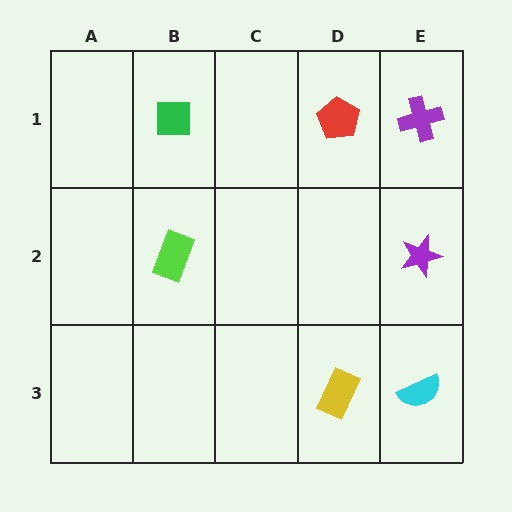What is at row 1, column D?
A red pentagon.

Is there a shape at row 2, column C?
No, that cell is empty.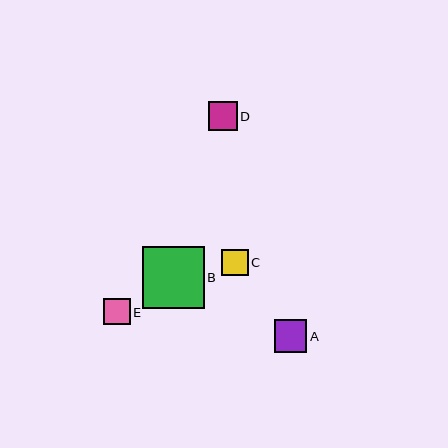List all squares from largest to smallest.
From largest to smallest: B, A, D, E, C.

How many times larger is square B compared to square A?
Square B is approximately 1.9 times the size of square A.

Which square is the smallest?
Square C is the smallest with a size of approximately 27 pixels.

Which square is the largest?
Square B is the largest with a size of approximately 62 pixels.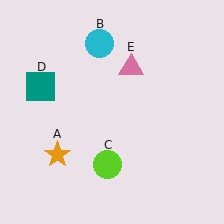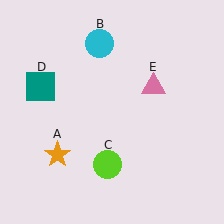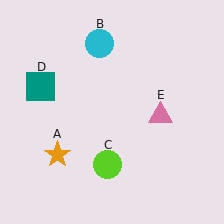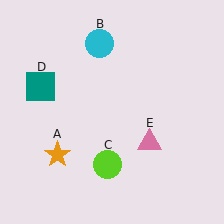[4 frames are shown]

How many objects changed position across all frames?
1 object changed position: pink triangle (object E).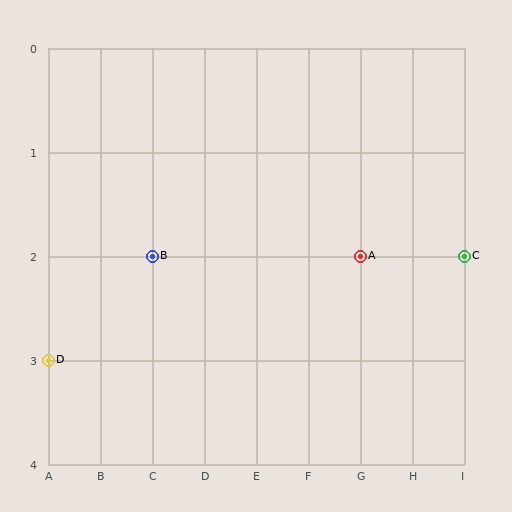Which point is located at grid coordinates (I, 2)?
Point C is at (I, 2).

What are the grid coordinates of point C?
Point C is at grid coordinates (I, 2).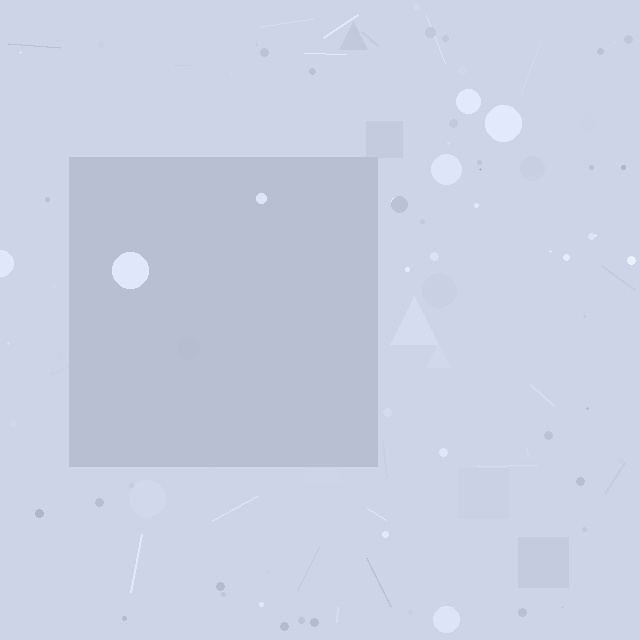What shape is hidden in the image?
A square is hidden in the image.